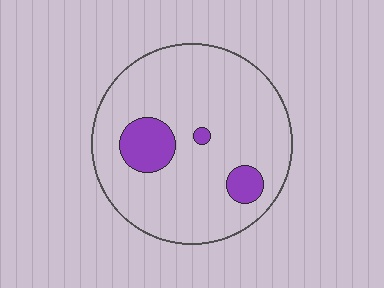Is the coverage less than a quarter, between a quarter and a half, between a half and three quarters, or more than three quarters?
Less than a quarter.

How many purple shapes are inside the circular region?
3.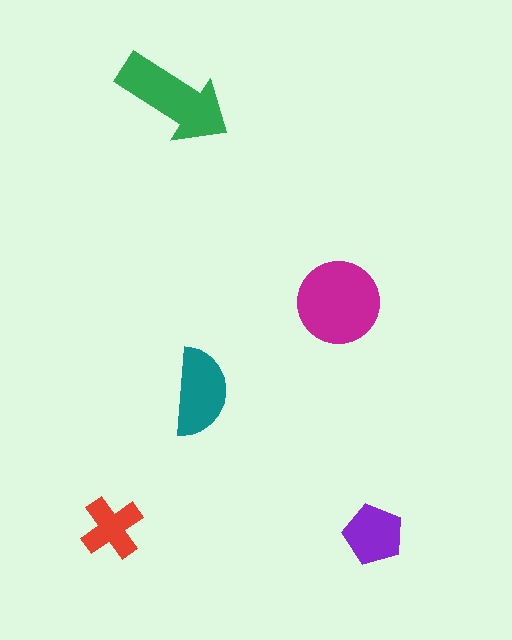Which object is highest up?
The green arrow is topmost.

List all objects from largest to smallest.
The magenta circle, the green arrow, the teal semicircle, the purple pentagon, the red cross.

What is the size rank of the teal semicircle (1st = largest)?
3rd.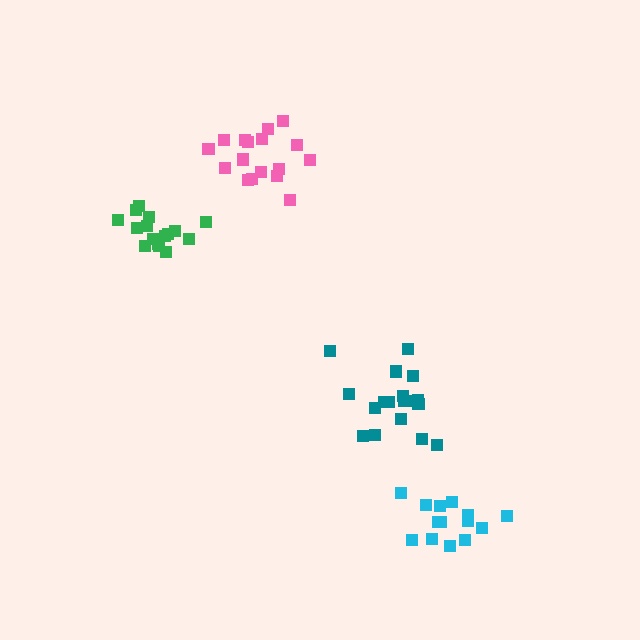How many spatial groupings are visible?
There are 4 spatial groupings.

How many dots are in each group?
Group 1: 18 dots, Group 2: 17 dots, Group 3: 16 dots, Group 4: 14 dots (65 total).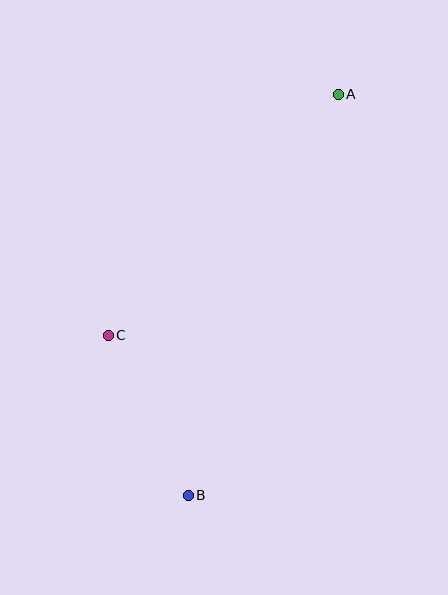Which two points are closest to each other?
Points B and C are closest to each other.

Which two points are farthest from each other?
Points A and B are farthest from each other.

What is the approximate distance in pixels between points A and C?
The distance between A and C is approximately 333 pixels.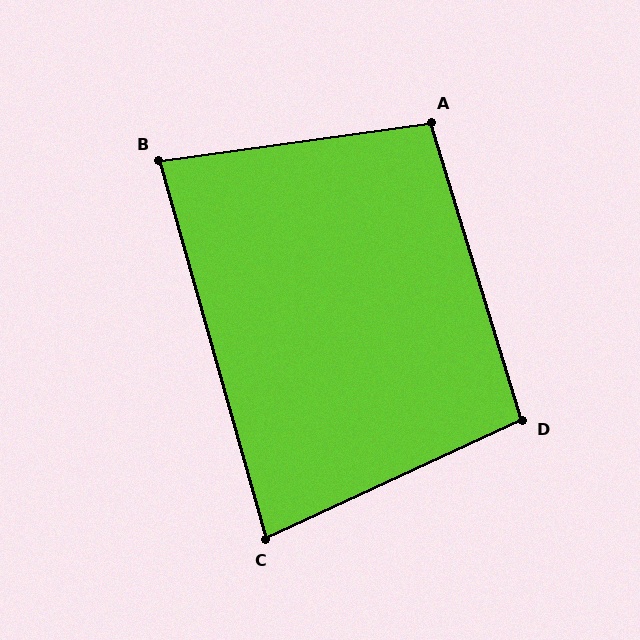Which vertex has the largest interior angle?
A, at approximately 99 degrees.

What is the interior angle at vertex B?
Approximately 82 degrees (acute).